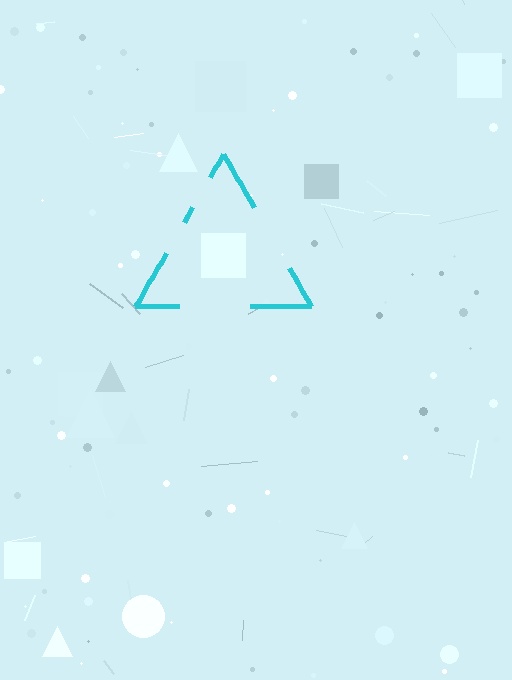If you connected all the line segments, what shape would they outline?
They would outline a triangle.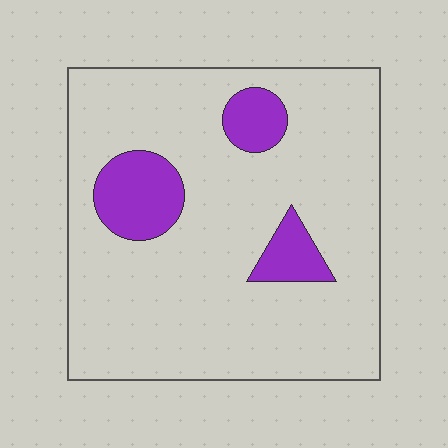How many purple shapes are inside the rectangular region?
3.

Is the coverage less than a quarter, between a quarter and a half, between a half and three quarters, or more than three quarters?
Less than a quarter.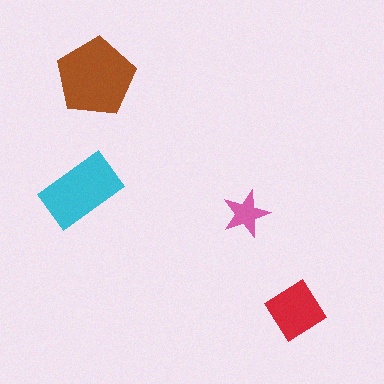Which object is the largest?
The brown pentagon.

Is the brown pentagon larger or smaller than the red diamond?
Larger.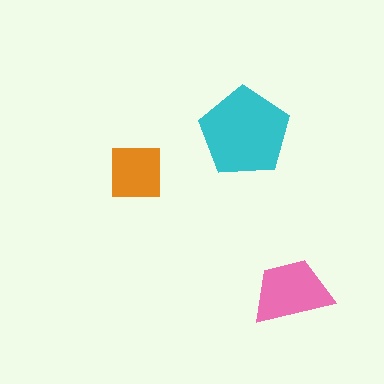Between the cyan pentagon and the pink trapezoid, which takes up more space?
The cyan pentagon.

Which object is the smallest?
The orange square.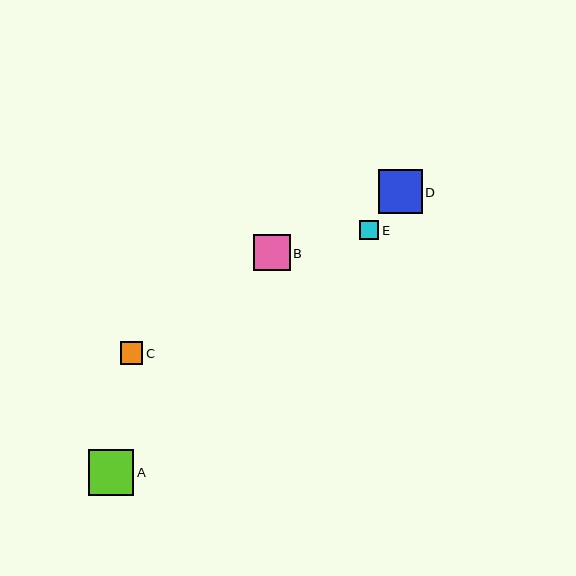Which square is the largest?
Square A is the largest with a size of approximately 46 pixels.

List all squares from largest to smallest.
From largest to smallest: A, D, B, C, E.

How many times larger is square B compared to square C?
Square B is approximately 1.6 times the size of square C.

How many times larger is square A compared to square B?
Square A is approximately 1.3 times the size of square B.